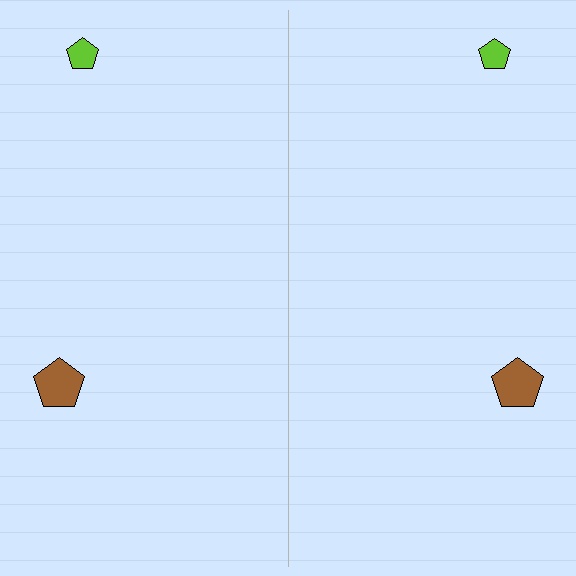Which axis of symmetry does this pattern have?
The pattern has a vertical axis of symmetry running through the center of the image.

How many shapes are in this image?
There are 4 shapes in this image.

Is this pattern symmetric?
Yes, this pattern has bilateral (reflection) symmetry.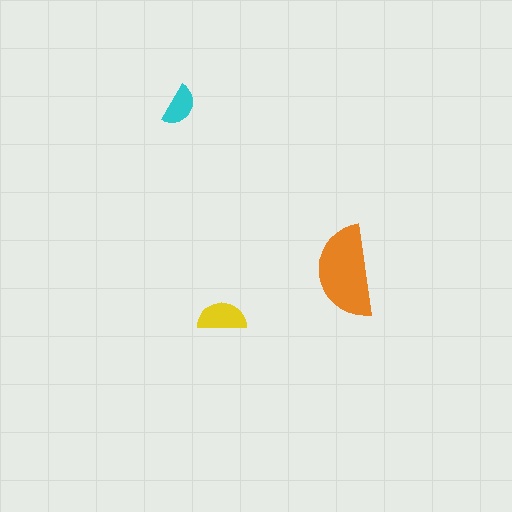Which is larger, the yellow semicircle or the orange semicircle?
The orange one.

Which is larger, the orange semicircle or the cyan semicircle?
The orange one.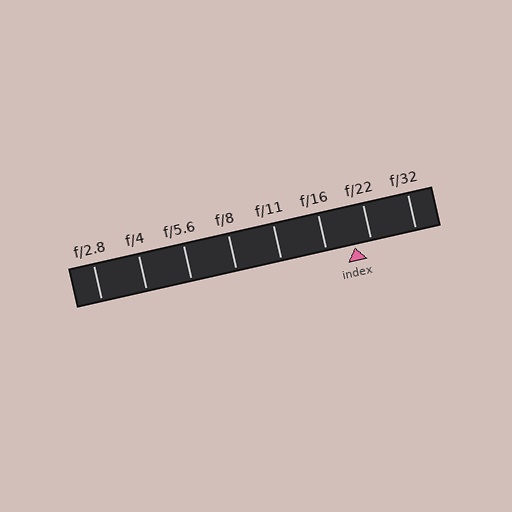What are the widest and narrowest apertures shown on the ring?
The widest aperture shown is f/2.8 and the narrowest is f/32.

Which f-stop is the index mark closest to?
The index mark is closest to f/22.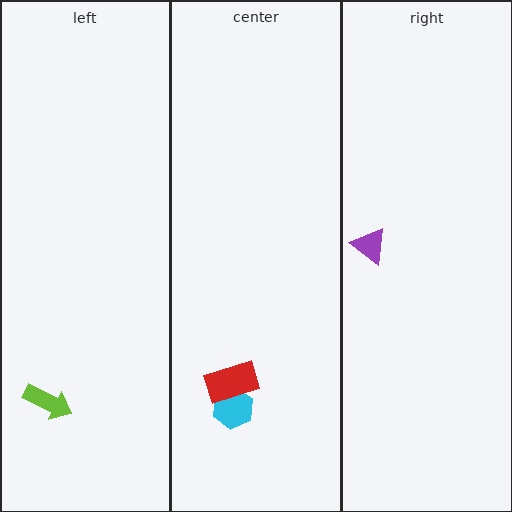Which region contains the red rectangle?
The center region.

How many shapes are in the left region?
1.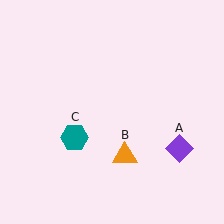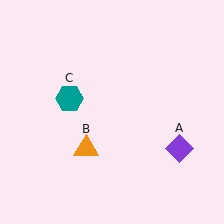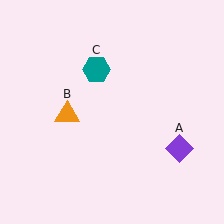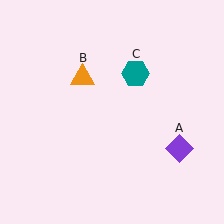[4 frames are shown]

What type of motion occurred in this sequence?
The orange triangle (object B), teal hexagon (object C) rotated clockwise around the center of the scene.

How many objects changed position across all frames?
2 objects changed position: orange triangle (object B), teal hexagon (object C).